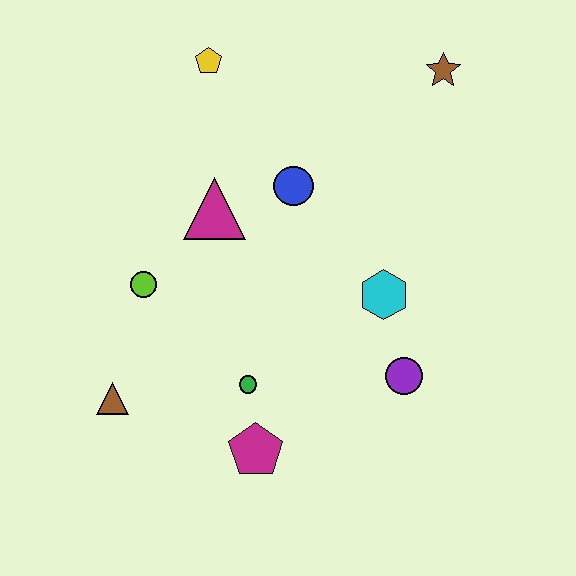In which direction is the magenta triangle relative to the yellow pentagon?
The magenta triangle is below the yellow pentagon.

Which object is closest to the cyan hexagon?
The purple circle is closest to the cyan hexagon.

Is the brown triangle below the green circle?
Yes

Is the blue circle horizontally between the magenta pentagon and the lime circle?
No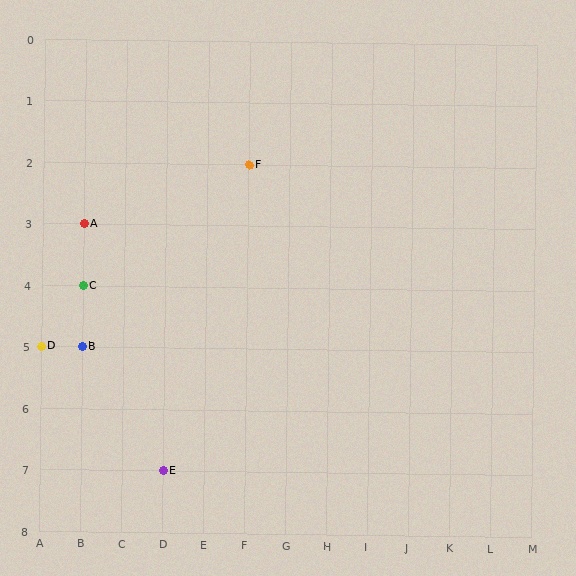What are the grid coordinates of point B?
Point B is at grid coordinates (B, 5).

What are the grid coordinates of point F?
Point F is at grid coordinates (F, 2).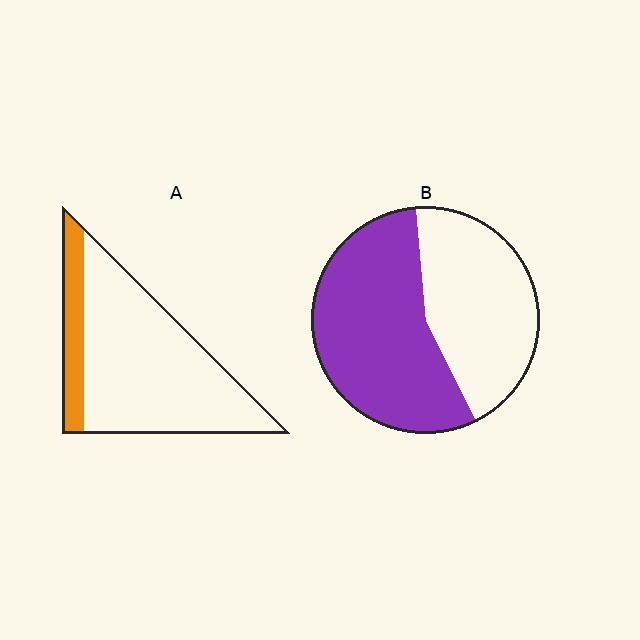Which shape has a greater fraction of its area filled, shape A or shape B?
Shape B.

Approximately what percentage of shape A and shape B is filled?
A is approximately 20% and B is approximately 55%.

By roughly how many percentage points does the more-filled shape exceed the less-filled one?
By roughly 40 percentage points (B over A).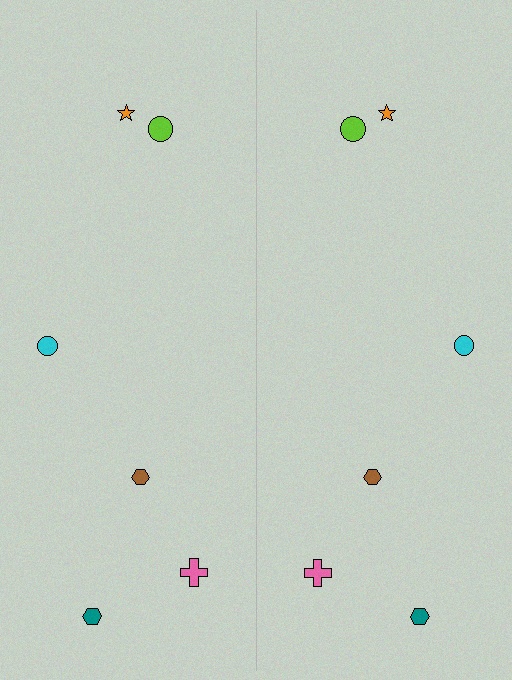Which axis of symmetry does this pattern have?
The pattern has a vertical axis of symmetry running through the center of the image.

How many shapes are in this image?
There are 12 shapes in this image.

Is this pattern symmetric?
Yes, this pattern has bilateral (reflection) symmetry.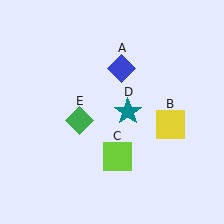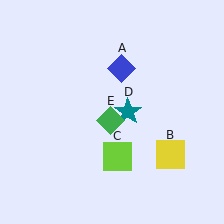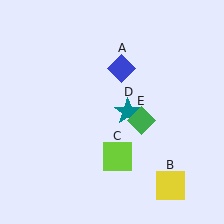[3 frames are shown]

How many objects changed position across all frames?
2 objects changed position: yellow square (object B), green diamond (object E).